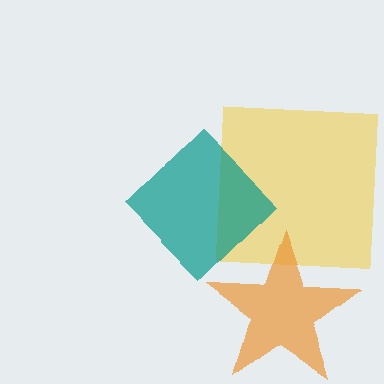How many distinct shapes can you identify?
There are 3 distinct shapes: a yellow square, a teal diamond, an orange star.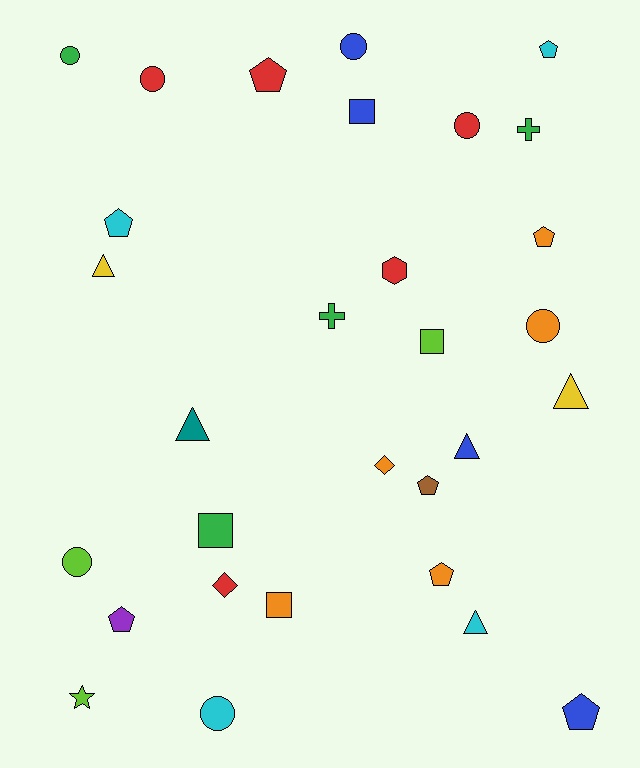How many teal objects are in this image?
There is 1 teal object.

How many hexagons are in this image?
There is 1 hexagon.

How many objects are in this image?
There are 30 objects.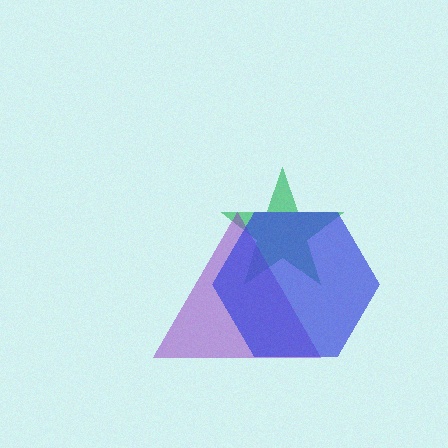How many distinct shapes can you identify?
There are 3 distinct shapes: a green star, a purple triangle, a blue hexagon.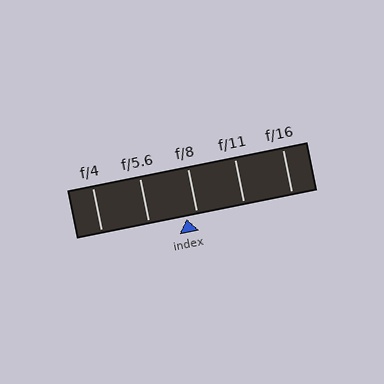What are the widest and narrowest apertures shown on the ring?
The widest aperture shown is f/4 and the narrowest is f/16.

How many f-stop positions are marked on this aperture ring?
There are 5 f-stop positions marked.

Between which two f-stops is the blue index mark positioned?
The index mark is between f/5.6 and f/8.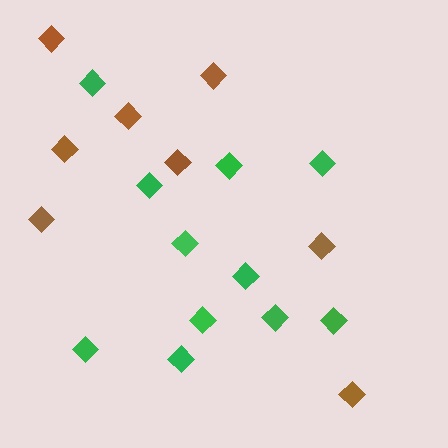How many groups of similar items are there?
There are 2 groups: one group of green diamonds (11) and one group of brown diamonds (8).